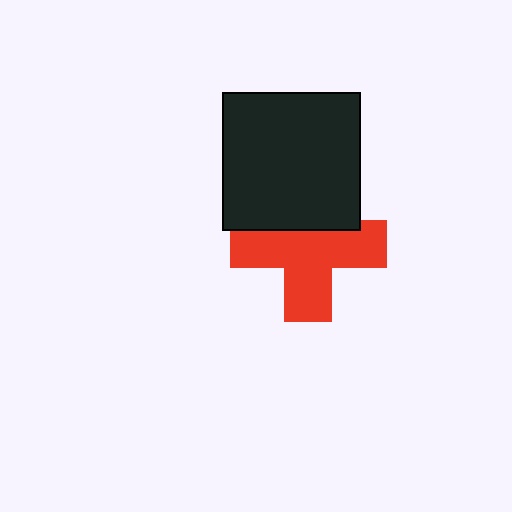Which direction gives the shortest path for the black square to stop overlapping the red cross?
Moving up gives the shortest separation.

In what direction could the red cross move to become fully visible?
The red cross could move down. That would shift it out from behind the black square entirely.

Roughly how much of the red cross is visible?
Most of it is visible (roughly 67%).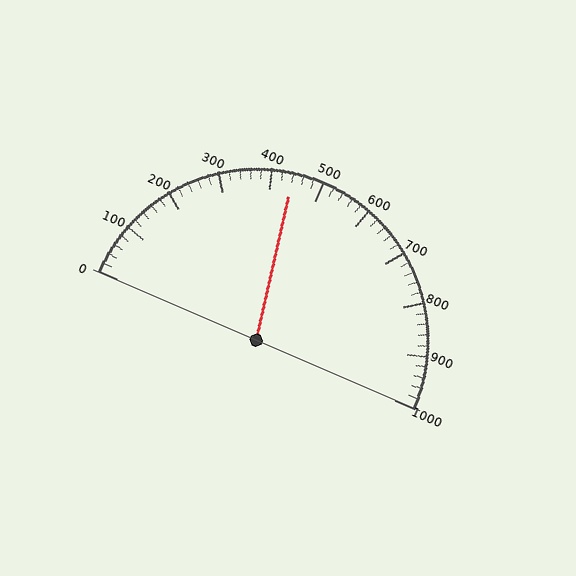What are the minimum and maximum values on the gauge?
The gauge ranges from 0 to 1000.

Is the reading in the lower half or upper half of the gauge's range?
The reading is in the lower half of the range (0 to 1000).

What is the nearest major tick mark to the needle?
The nearest major tick mark is 400.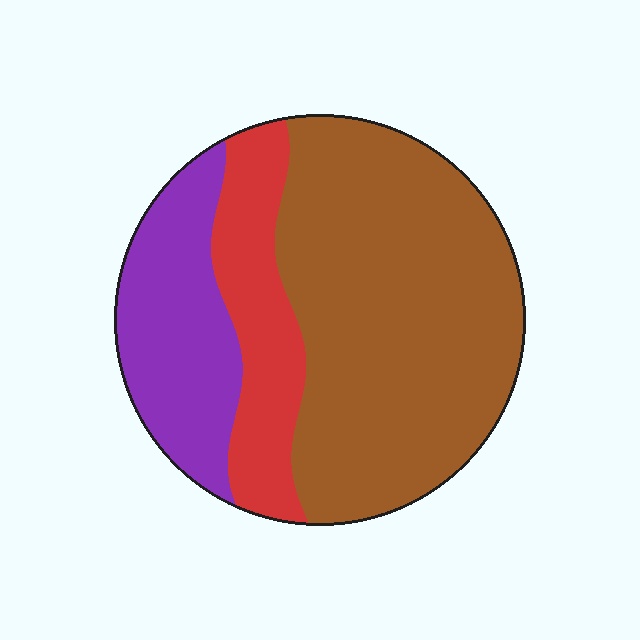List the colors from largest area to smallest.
From largest to smallest: brown, purple, red.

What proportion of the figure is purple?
Purple takes up about one fifth (1/5) of the figure.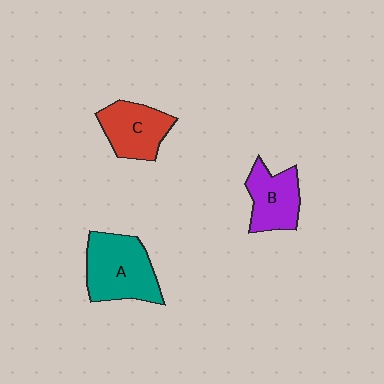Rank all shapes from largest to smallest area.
From largest to smallest: A (teal), C (red), B (purple).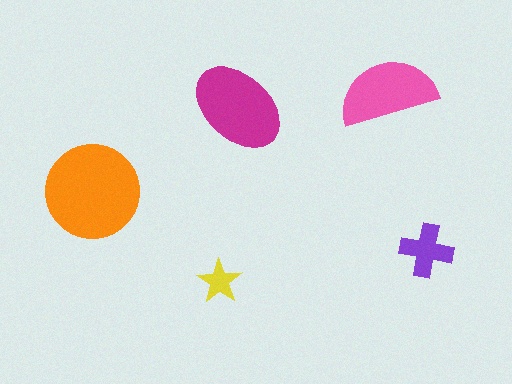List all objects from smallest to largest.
The yellow star, the purple cross, the pink semicircle, the magenta ellipse, the orange circle.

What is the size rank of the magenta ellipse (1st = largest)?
2nd.